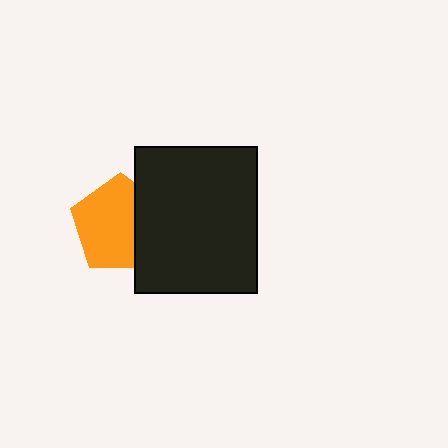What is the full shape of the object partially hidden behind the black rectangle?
The partially hidden object is an orange pentagon.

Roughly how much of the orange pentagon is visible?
Most of it is visible (roughly 68%).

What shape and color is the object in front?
The object in front is a black rectangle.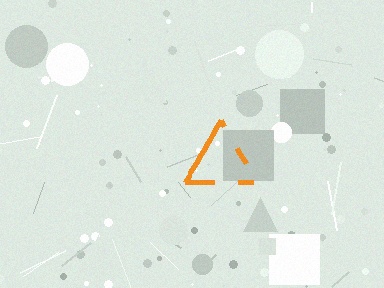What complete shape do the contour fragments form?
The contour fragments form a triangle.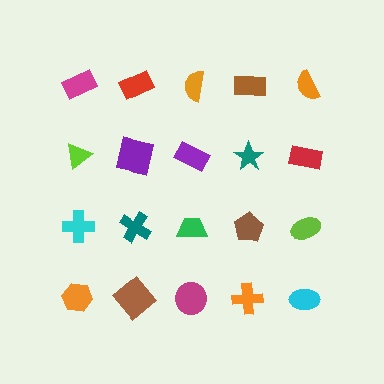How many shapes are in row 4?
5 shapes.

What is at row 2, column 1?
A lime triangle.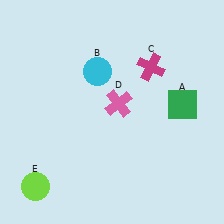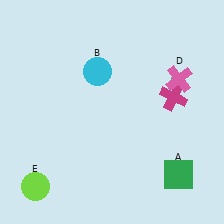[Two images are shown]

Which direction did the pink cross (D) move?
The pink cross (D) moved right.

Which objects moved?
The objects that moved are: the green square (A), the magenta cross (C), the pink cross (D).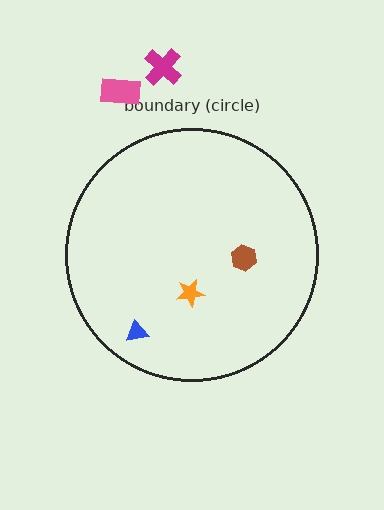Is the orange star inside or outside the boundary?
Inside.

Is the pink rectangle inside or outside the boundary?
Outside.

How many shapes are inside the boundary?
3 inside, 2 outside.